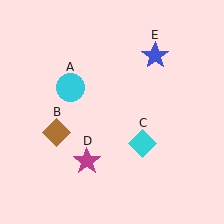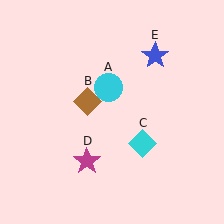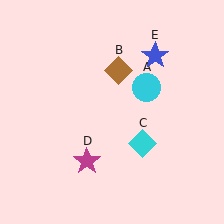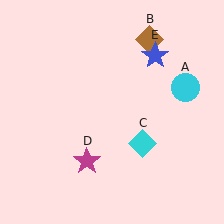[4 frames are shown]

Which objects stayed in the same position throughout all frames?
Cyan diamond (object C) and magenta star (object D) and blue star (object E) remained stationary.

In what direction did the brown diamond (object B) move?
The brown diamond (object B) moved up and to the right.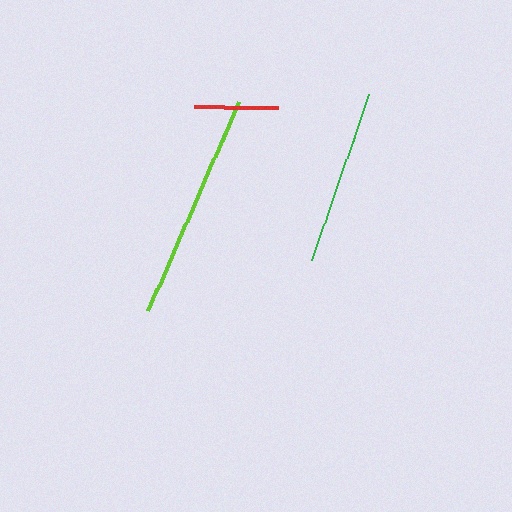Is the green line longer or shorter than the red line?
The green line is longer than the red line.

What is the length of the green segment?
The green segment is approximately 176 pixels long.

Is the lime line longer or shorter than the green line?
The lime line is longer than the green line.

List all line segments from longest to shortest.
From longest to shortest: lime, green, red.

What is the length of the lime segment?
The lime segment is approximately 229 pixels long.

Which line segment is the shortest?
The red line is the shortest at approximately 84 pixels.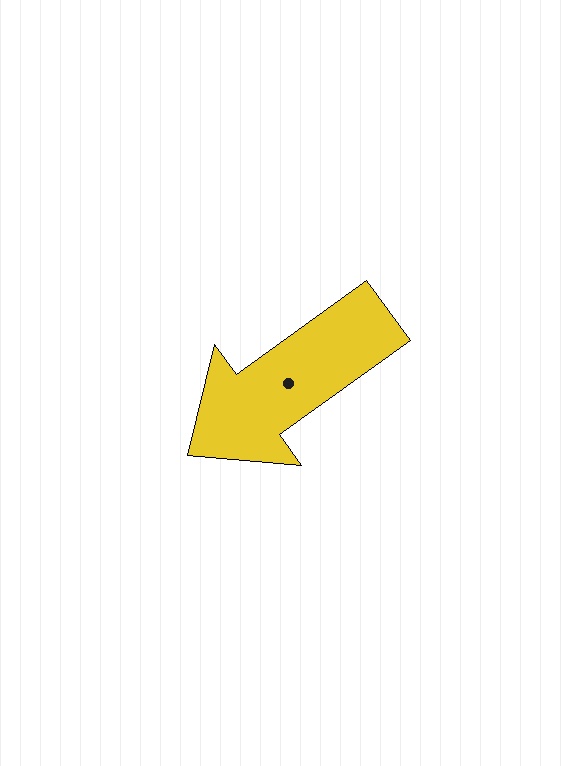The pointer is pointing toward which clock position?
Roughly 8 o'clock.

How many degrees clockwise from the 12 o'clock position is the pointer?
Approximately 234 degrees.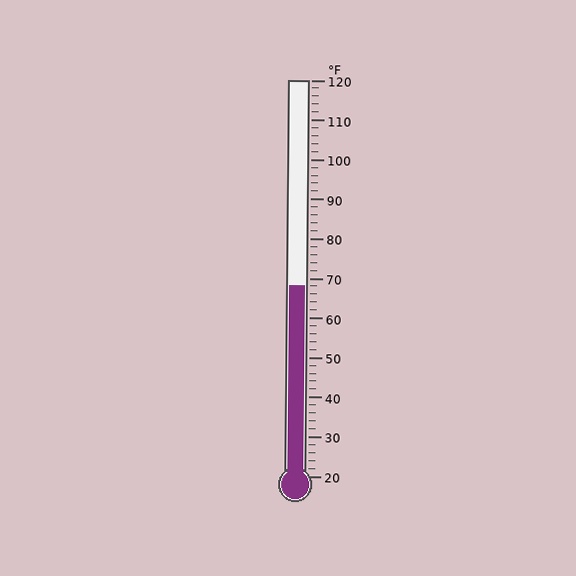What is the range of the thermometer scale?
The thermometer scale ranges from 20°F to 120°F.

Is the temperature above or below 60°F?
The temperature is above 60°F.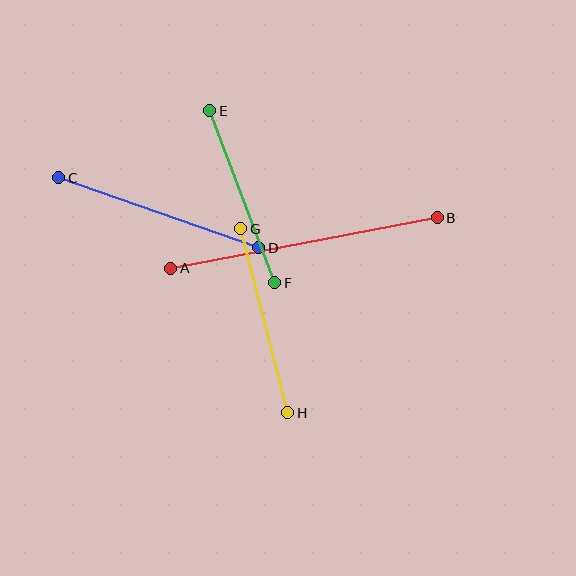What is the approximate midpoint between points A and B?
The midpoint is at approximately (304, 243) pixels.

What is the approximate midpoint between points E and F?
The midpoint is at approximately (242, 197) pixels.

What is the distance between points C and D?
The distance is approximately 212 pixels.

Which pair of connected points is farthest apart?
Points A and B are farthest apart.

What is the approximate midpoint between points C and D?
The midpoint is at approximately (159, 213) pixels.